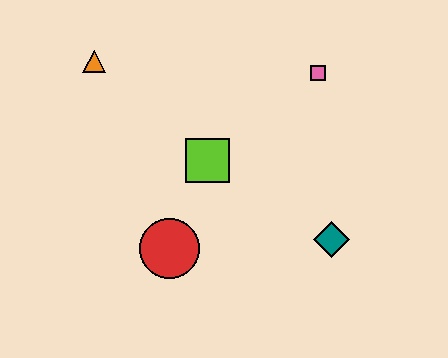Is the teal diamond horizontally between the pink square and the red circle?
No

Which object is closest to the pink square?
The lime square is closest to the pink square.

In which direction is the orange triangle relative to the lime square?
The orange triangle is to the left of the lime square.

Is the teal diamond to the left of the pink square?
No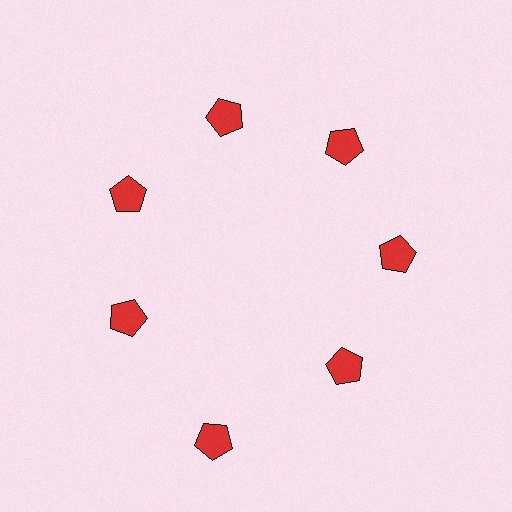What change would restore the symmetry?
The symmetry would be restored by moving it inward, back onto the ring so that all 7 pentagons sit at equal angles and equal distance from the center.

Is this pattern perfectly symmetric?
No. The 7 red pentagons are arranged in a ring, but one element near the 6 o'clock position is pushed outward from the center, breaking the 7-fold rotational symmetry.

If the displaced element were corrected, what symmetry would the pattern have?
It would have 7-fold rotational symmetry — the pattern would map onto itself every 51 degrees.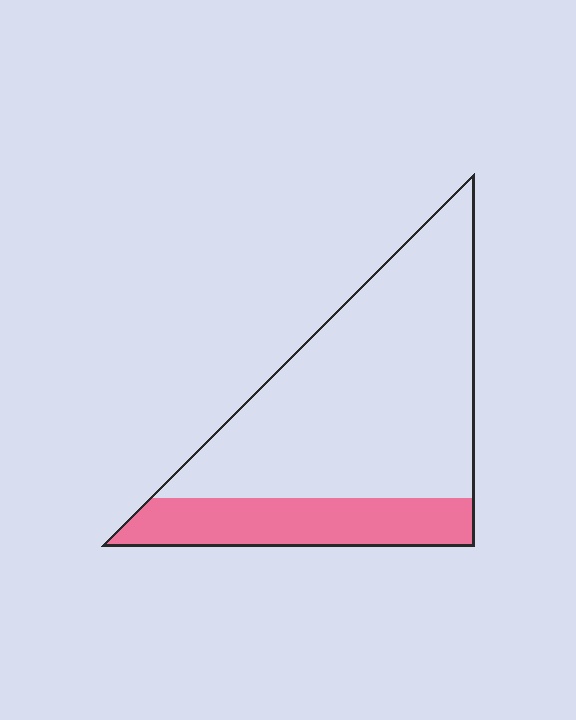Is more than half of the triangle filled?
No.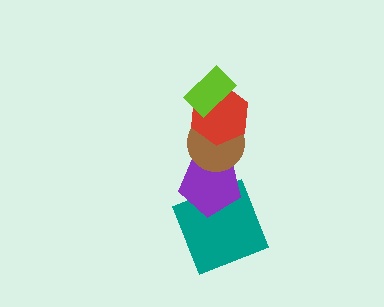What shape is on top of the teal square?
The purple pentagon is on top of the teal square.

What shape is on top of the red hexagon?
The lime rectangle is on top of the red hexagon.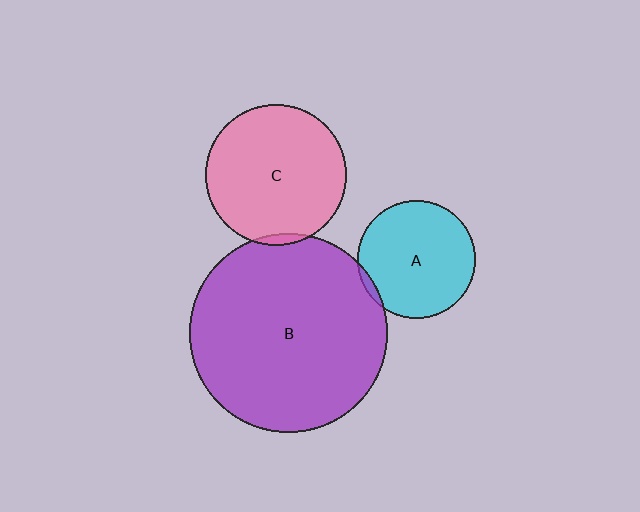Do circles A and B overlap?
Yes.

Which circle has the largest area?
Circle B (purple).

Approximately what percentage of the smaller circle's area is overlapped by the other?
Approximately 5%.